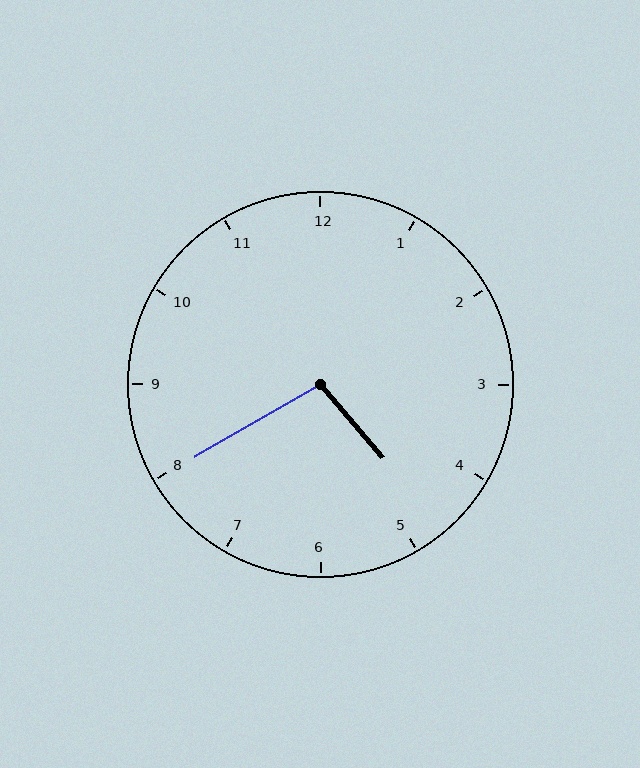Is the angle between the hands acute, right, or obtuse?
It is obtuse.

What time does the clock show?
4:40.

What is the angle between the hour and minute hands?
Approximately 100 degrees.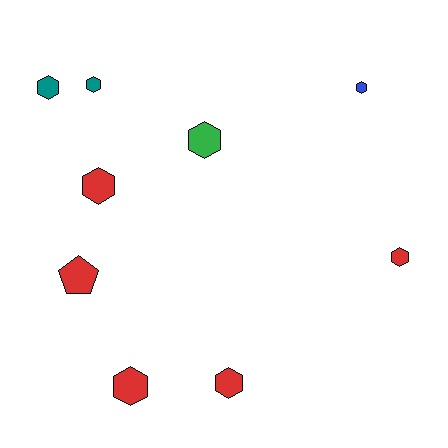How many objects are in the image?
There are 9 objects.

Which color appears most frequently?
Red, with 5 objects.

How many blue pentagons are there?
There are no blue pentagons.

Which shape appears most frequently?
Hexagon, with 8 objects.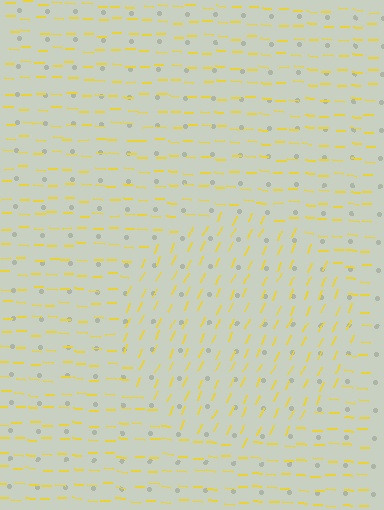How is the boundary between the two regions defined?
The boundary is defined purely by a change in line orientation (approximately 70 degrees difference). All lines are the same color and thickness.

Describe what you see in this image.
The image is filled with small yellow line segments. A circle region in the image has lines oriented differently from the surrounding lines, creating a visible texture boundary.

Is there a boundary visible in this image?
Yes, there is a texture boundary formed by a change in line orientation.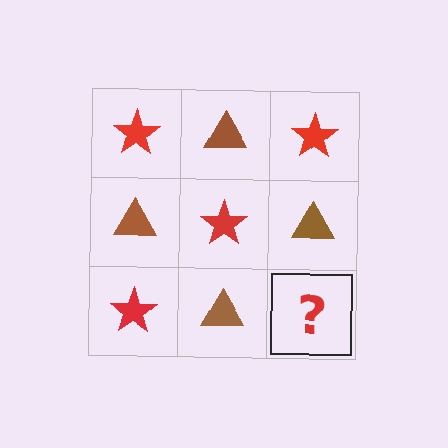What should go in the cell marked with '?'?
The missing cell should contain a red star.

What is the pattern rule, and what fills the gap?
The rule is that it alternates red star and brown triangle in a checkerboard pattern. The gap should be filled with a red star.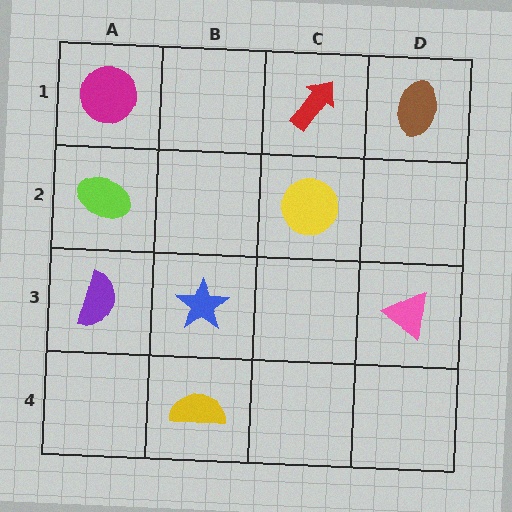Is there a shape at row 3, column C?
No, that cell is empty.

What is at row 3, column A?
A purple semicircle.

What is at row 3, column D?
A pink triangle.